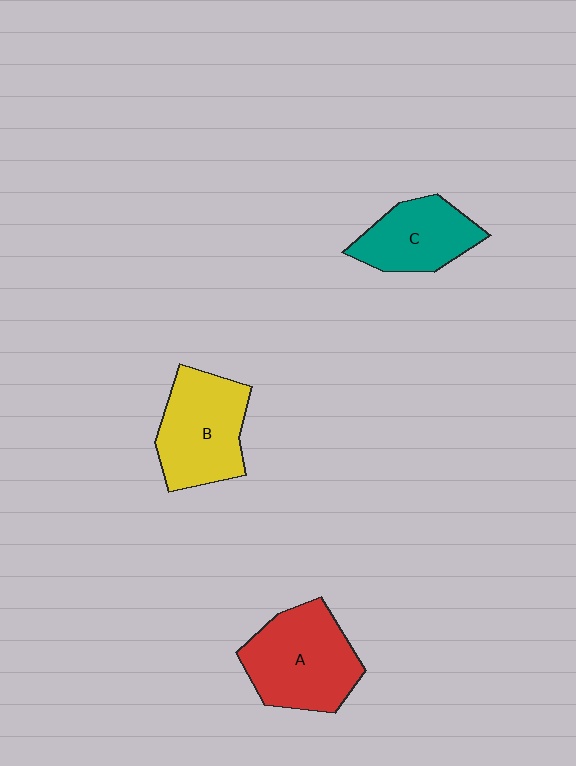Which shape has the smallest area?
Shape C (teal).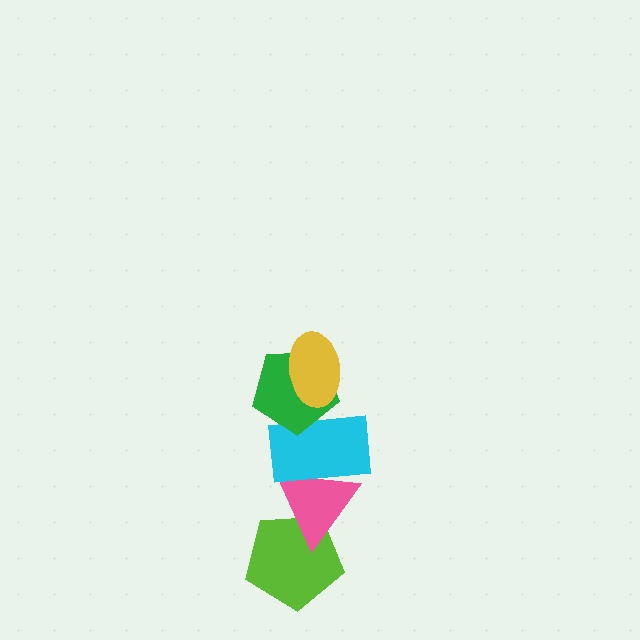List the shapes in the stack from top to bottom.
From top to bottom: the yellow ellipse, the green pentagon, the cyan rectangle, the pink triangle, the lime pentagon.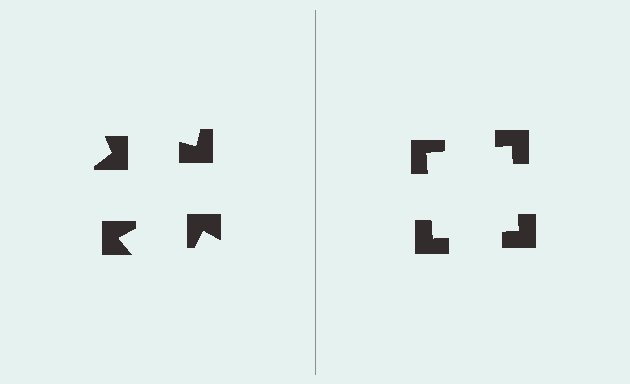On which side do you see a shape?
An illusory square appears on the right side. On the left side the wedge cuts are rotated, so no coherent shape forms.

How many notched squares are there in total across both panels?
8 — 4 on each side.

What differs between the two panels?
The notched squares are positioned identically on both sides; only the wedge orientations differ. On the right they align to a square; on the left they are misaligned.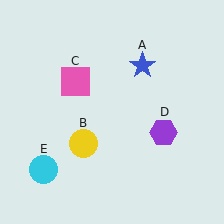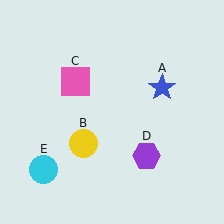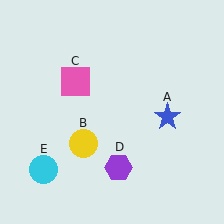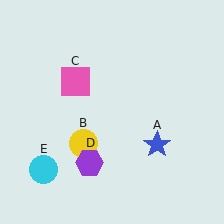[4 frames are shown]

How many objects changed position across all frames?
2 objects changed position: blue star (object A), purple hexagon (object D).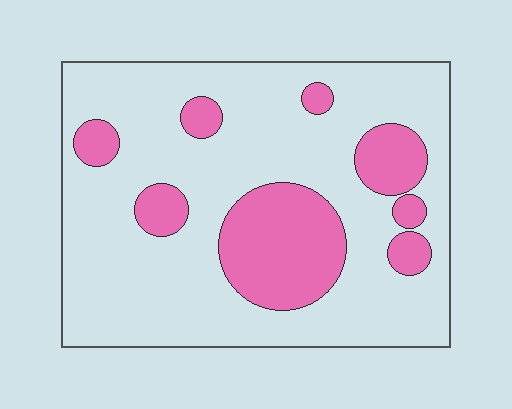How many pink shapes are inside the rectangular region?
8.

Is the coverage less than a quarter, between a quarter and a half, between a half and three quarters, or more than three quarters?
Less than a quarter.